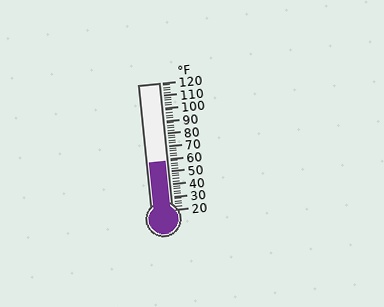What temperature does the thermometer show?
The thermometer shows approximately 58°F.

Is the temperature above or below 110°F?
The temperature is below 110°F.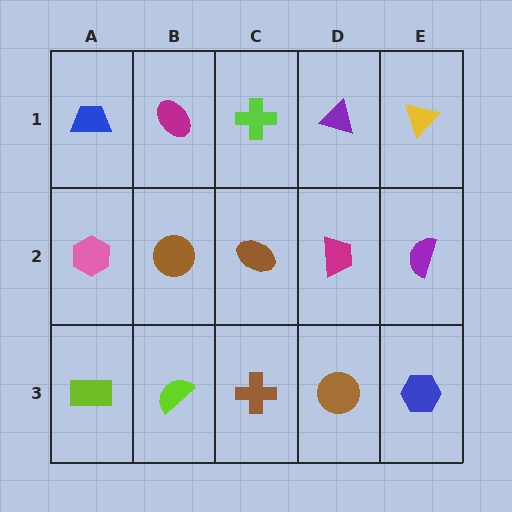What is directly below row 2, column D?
A brown circle.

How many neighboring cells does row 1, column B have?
3.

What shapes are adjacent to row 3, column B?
A brown circle (row 2, column B), a lime rectangle (row 3, column A), a brown cross (row 3, column C).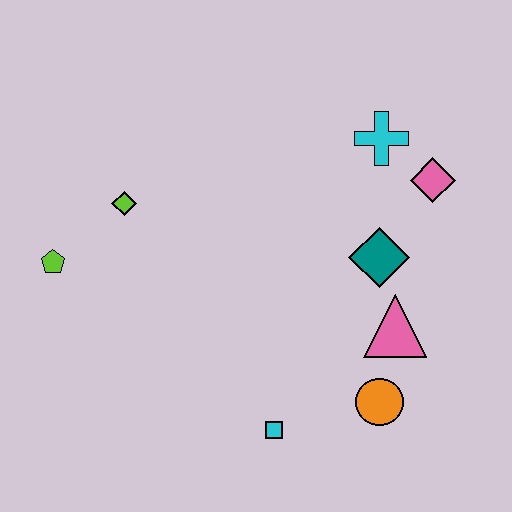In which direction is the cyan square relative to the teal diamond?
The cyan square is below the teal diamond.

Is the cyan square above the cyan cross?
No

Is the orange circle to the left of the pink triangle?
Yes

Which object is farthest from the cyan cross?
The lime pentagon is farthest from the cyan cross.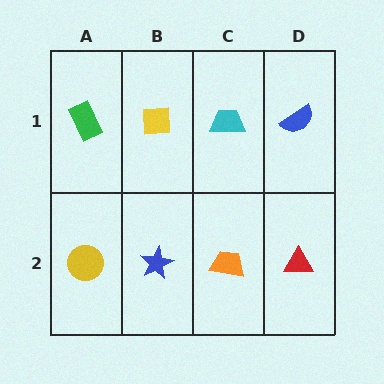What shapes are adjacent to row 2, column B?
A yellow square (row 1, column B), a yellow circle (row 2, column A), an orange trapezoid (row 2, column C).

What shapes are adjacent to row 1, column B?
A blue star (row 2, column B), a green rectangle (row 1, column A), a cyan trapezoid (row 1, column C).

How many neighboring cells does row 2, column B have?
3.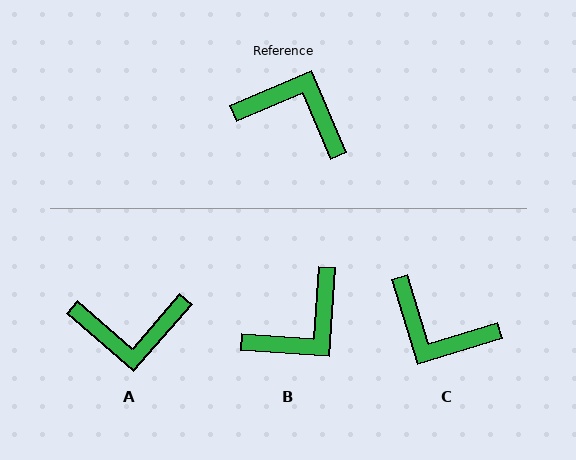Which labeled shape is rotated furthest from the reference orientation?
C, about 174 degrees away.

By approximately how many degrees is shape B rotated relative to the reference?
Approximately 117 degrees clockwise.